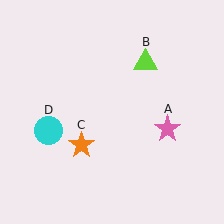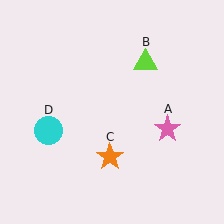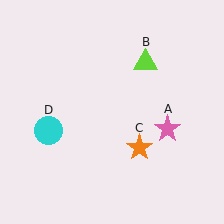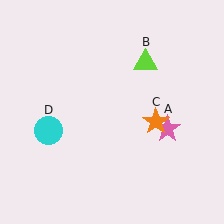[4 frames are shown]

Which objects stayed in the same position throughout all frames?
Pink star (object A) and lime triangle (object B) and cyan circle (object D) remained stationary.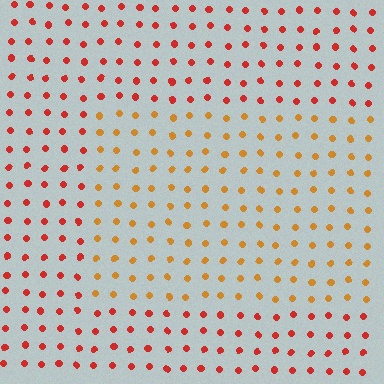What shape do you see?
I see a rectangle.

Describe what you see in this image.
The image is filled with small red elements in a uniform arrangement. A rectangle-shaped region is visible where the elements are tinted to a slightly different hue, forming a subtle color boundary.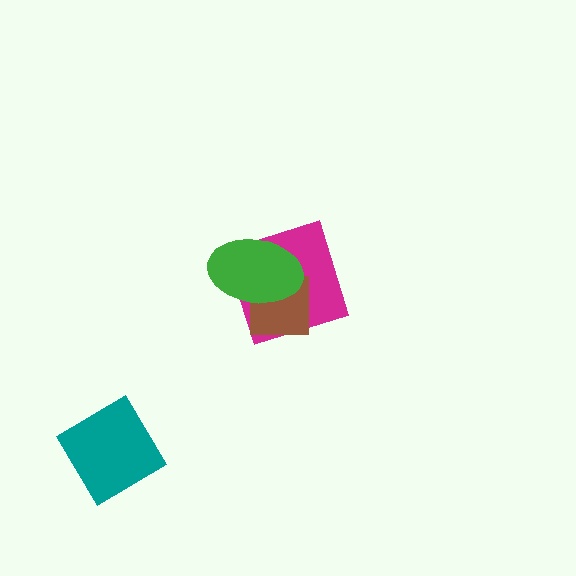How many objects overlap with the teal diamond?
0 objects overlap with the teal diamond.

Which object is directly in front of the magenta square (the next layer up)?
The brown square is directly in front of the magenta square.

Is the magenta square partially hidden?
Yes, it is partially covered by another shape.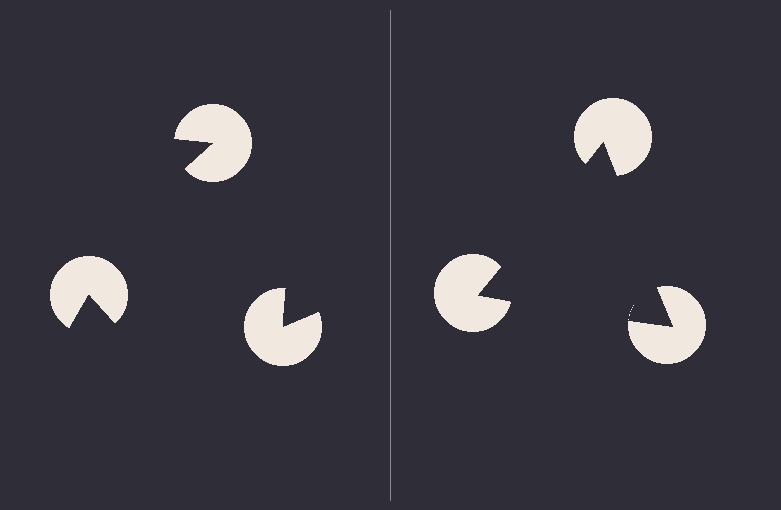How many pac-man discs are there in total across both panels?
6 — 3 on each side.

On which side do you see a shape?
An illusory triangle appears on the right side. On the left side the wedge cuts are rotated, so no coherent shape forms.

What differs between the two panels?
The pac-man discs are positioned identically on both sides; only the wedge orientations differ. On the right they align to a triangle; on the left they are misaligned.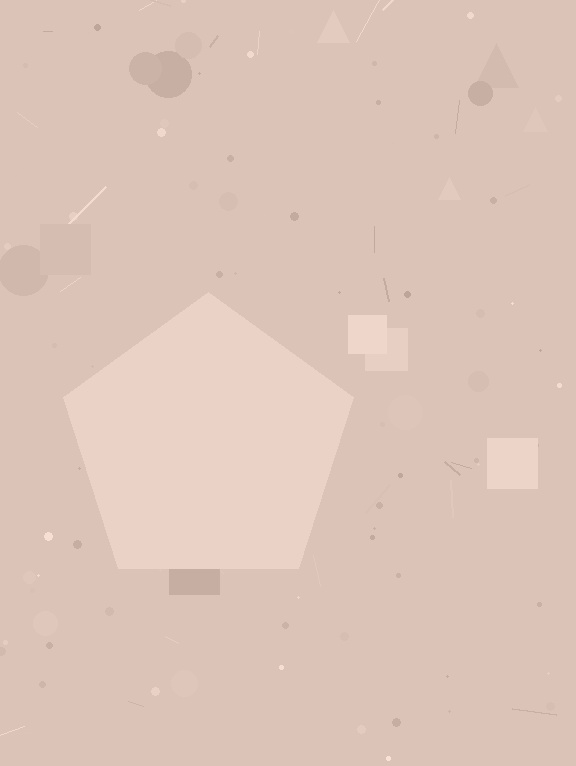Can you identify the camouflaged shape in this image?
The camouflaged shape is a pentagon.